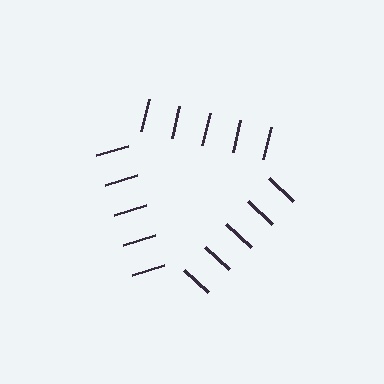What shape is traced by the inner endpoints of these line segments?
An illusory triangle — the line segments terminate on its edges but no continuous stroke is drawn.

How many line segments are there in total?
15 — 5 along each of the 3 edges.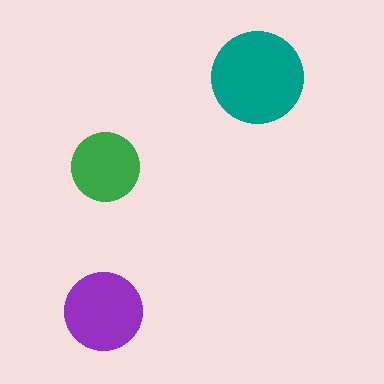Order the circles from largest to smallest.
the teal one, the purple one, the green one.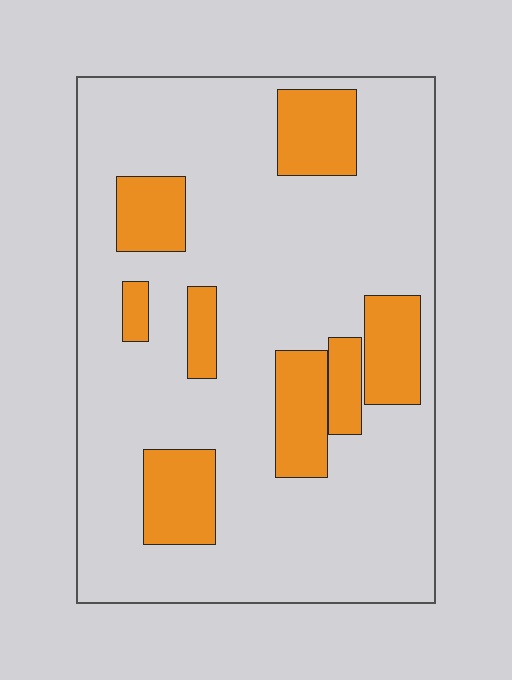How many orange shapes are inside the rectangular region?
8.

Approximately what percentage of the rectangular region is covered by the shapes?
Approximately 20%.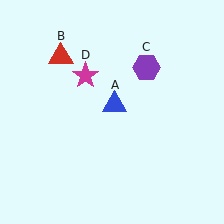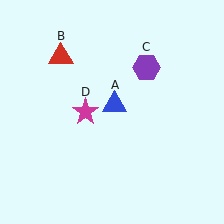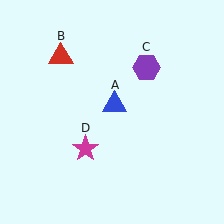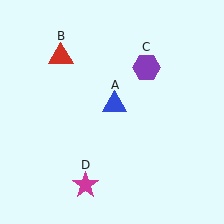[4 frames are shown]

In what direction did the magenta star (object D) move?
The magenta star (object D) moved down.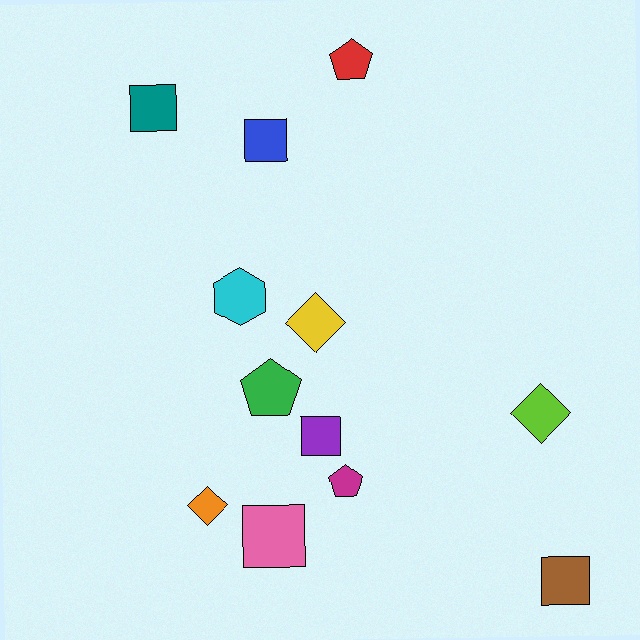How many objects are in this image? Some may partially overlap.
There are 12 objects.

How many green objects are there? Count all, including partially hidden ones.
There is 1 green object.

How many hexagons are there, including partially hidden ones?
There is 1 hexagon.